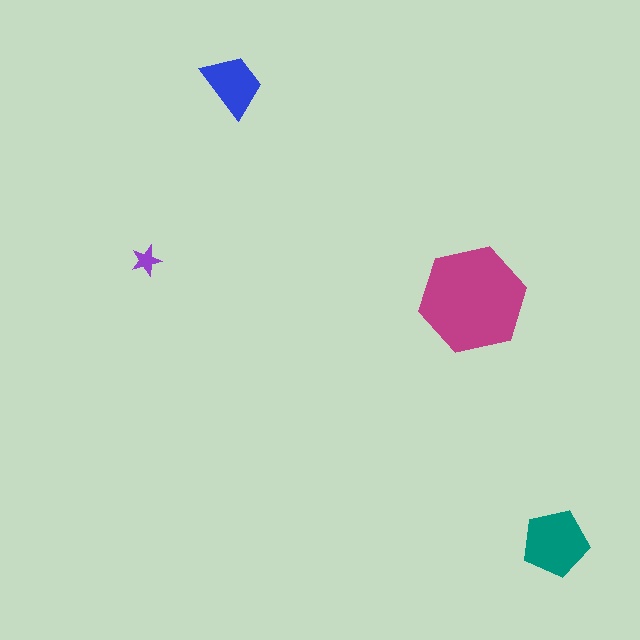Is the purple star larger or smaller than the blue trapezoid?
Smaller.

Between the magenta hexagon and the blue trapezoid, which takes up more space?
The magenta hexagon.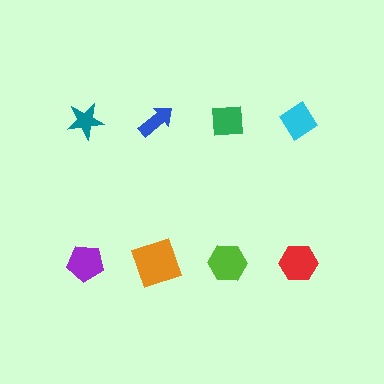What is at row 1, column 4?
A cyan diamond.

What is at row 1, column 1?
A teal star.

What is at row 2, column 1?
A purple pentagon.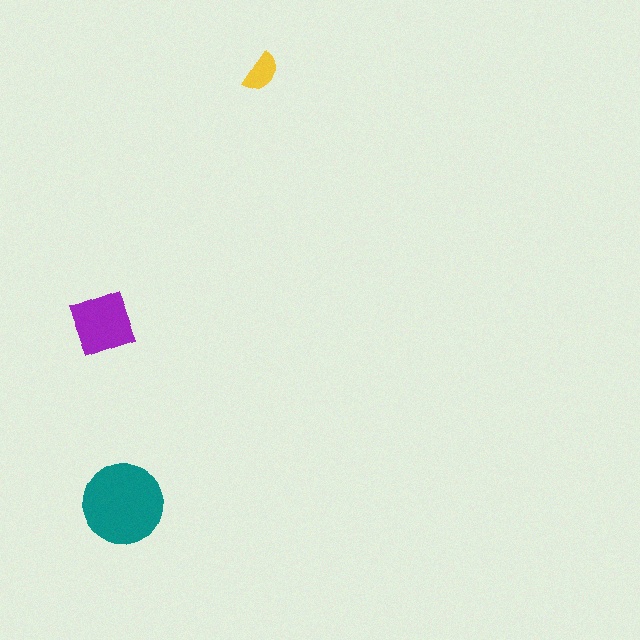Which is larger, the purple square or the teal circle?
The teal circle.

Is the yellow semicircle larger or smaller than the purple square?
Smaller.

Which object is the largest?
The teal circle.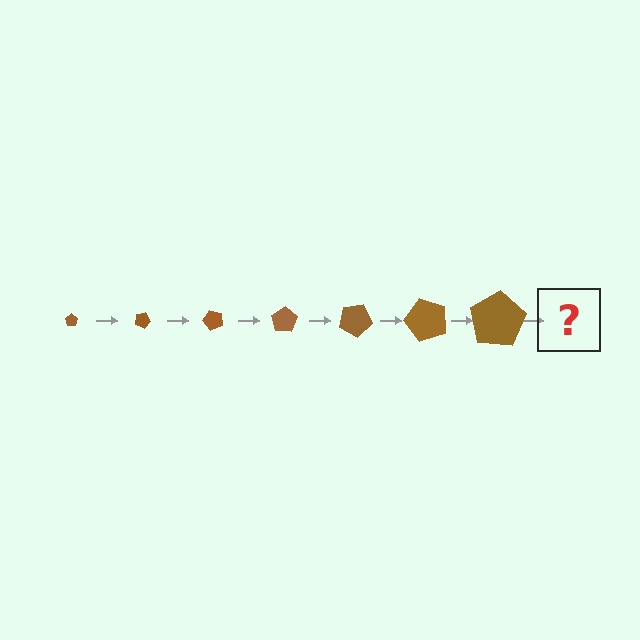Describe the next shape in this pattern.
It should be a pentagon, larger than the previous one and rotated 175 degrees from the start.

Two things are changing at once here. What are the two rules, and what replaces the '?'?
The two rules are that the pentagon grows larger each step and it rotates 25 degrees each step. The '?' should be a pentagon, larger than the previous one and rotated 175 degrees from the start.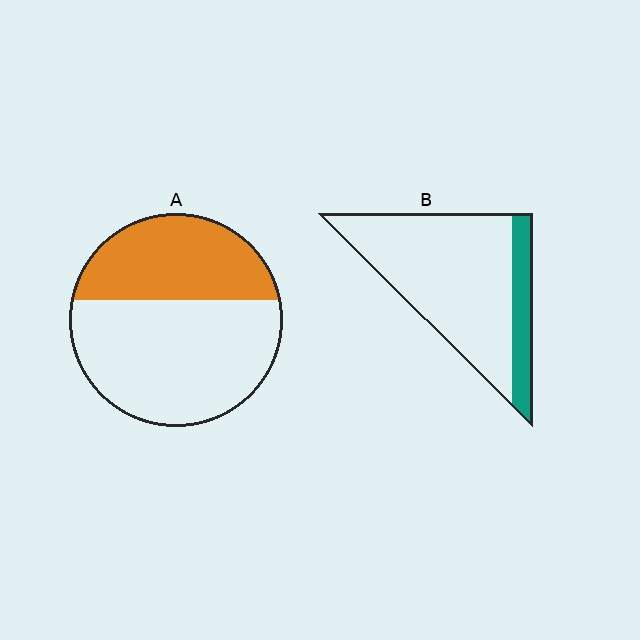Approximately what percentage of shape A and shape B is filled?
A is approximately 40% and B is approximately 20%.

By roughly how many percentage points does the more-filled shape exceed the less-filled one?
By roughly 20 percentage points (A over B).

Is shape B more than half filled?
No.